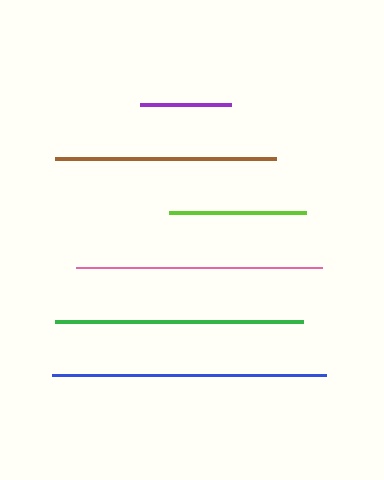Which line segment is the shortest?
The purple line is the shortest at approximately 91 pixels.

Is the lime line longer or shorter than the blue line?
The blue line is longer than the lime line.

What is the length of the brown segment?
The brown segment is approximately 220 pixels long.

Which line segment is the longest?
The blue line is the longest at approximately 274 pixels.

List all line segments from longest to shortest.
From longest to shortest: blue, green, pink, brown, lime, purple.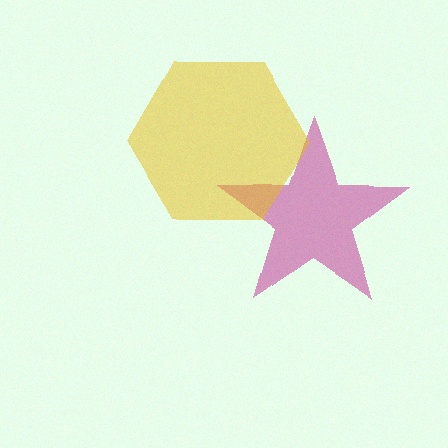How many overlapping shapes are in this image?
There are 2 overlapping shapes in the image.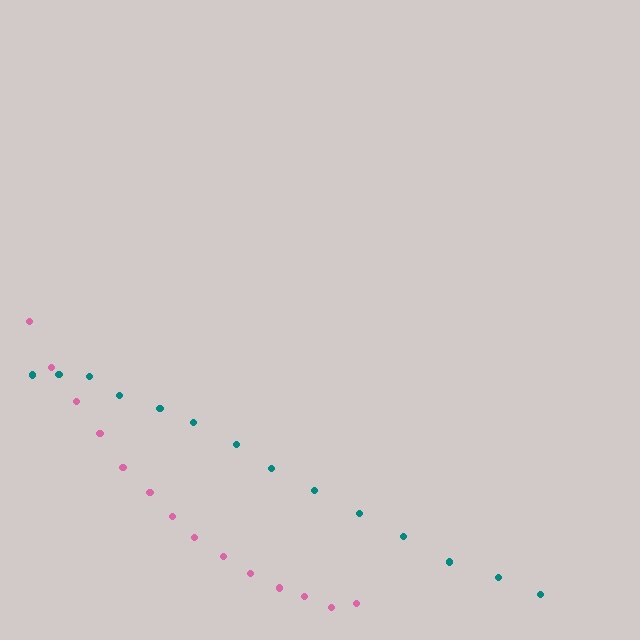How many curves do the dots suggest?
There are 2 distinct paths.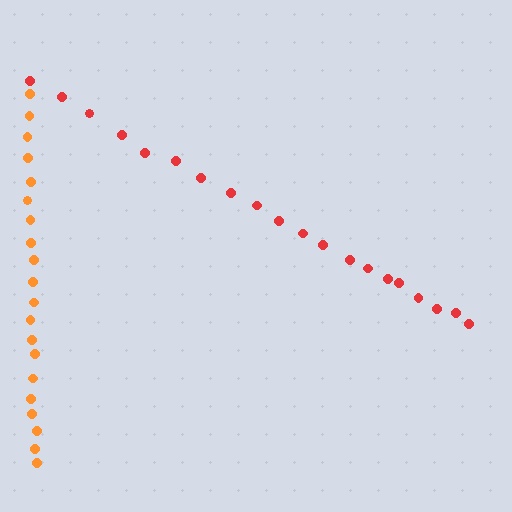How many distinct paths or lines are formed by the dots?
There are 2 distinct paths.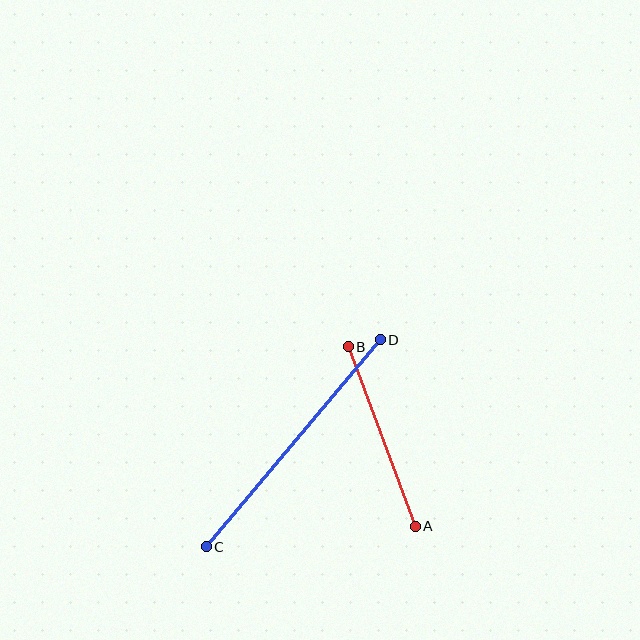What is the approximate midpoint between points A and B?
The midpoint is at approximately (382, 437) pixels.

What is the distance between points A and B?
The distance is approximately 192 pixels.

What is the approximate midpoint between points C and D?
The midpoint is at approximately (293, 443) pixels.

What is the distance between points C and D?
The distance is approximately 270 pixels.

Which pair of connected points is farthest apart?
Points C and D are farthest apart.